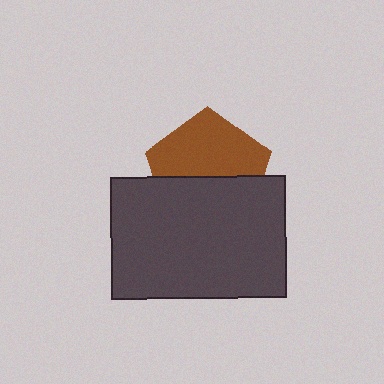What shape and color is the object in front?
The object in front is a dark gray rectangle.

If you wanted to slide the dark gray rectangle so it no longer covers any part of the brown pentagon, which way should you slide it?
Slide it down — that is the most direct way to separate the two shapes.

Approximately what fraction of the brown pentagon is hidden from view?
Roughly 46% of the brown pentagon is hidden behind the dark gray rectangle.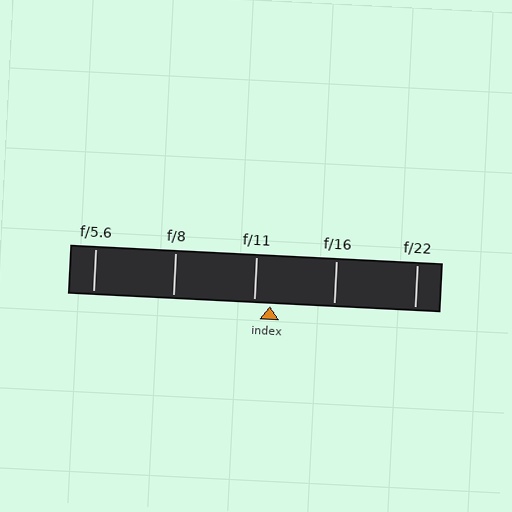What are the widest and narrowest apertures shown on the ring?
The widest aperture shown is f/5.6 and the narrowest is f/22.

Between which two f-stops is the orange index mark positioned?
The index mark is between f/11 and f/16.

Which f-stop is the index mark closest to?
The index mark is closest to f/11.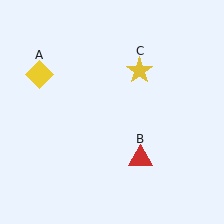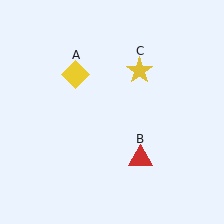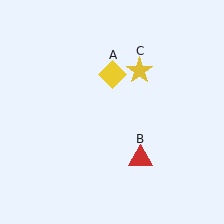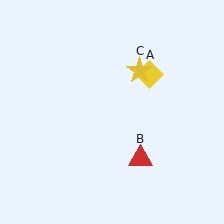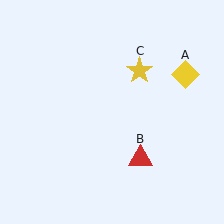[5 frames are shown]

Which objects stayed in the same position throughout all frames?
Red triangle (object B) and yellow star (object C) remained stationary.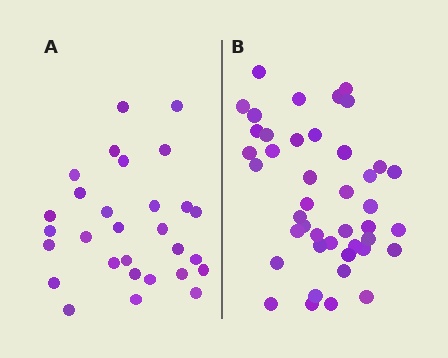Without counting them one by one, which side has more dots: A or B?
Region B (the right region) has more dots.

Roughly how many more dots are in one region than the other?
Region B has approximately 15 more dots than region A.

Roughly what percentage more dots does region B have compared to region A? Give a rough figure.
About 50% more.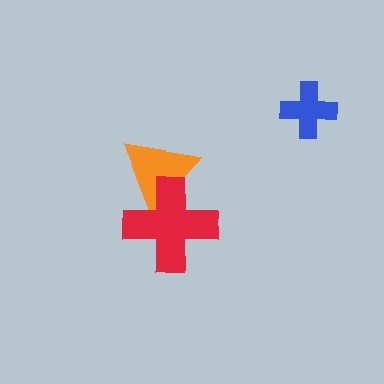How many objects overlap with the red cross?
1 object overlaps with the red cross.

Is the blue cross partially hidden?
No, no other shape covers it.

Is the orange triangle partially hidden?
Yes, it is partially covered by another shape.